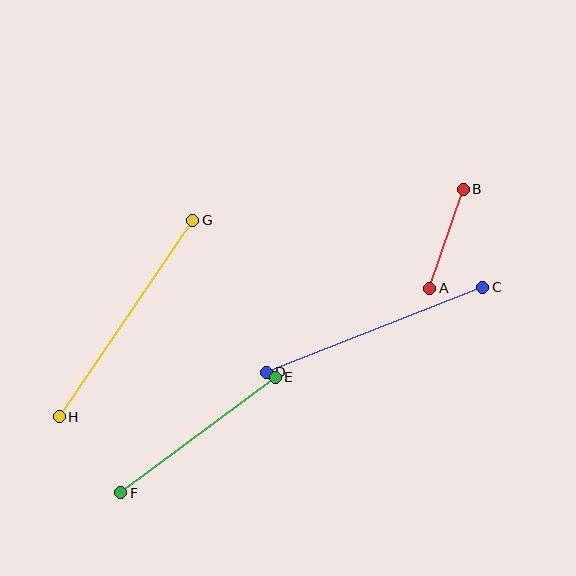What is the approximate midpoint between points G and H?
The midpoint is at approximately (126, 319) pixels.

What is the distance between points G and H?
The distance is approximately 237 pixels.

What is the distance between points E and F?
The distance is approximately 193 pixels.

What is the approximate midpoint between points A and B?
The midpoint is at approximately (446, 239) pixels.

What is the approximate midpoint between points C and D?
The midpoint is at approximately (375, 330) pixels.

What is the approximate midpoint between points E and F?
The midpoint is at approximately (198, 435) pixels.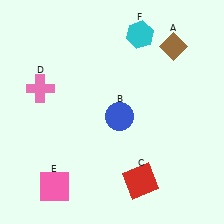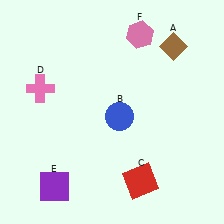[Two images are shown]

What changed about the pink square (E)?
In Image 1, E is pink. In Image 2, it changed to purple.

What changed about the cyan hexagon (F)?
In Image 1, F is cyan. In Image 2, it changed to pink.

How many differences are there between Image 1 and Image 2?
There are 2 differences between the two images.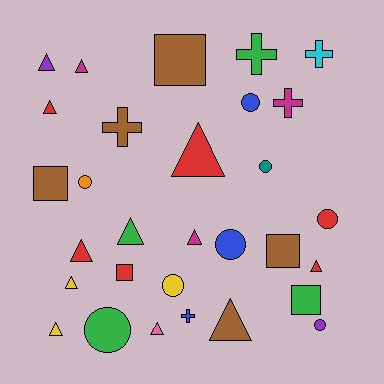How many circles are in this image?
There are 8 circles.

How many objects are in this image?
There are 30 objects.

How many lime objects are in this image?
There are no lime objects.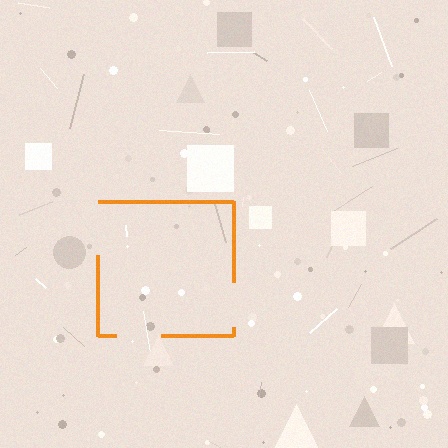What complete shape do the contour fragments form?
The contour fragments form a square.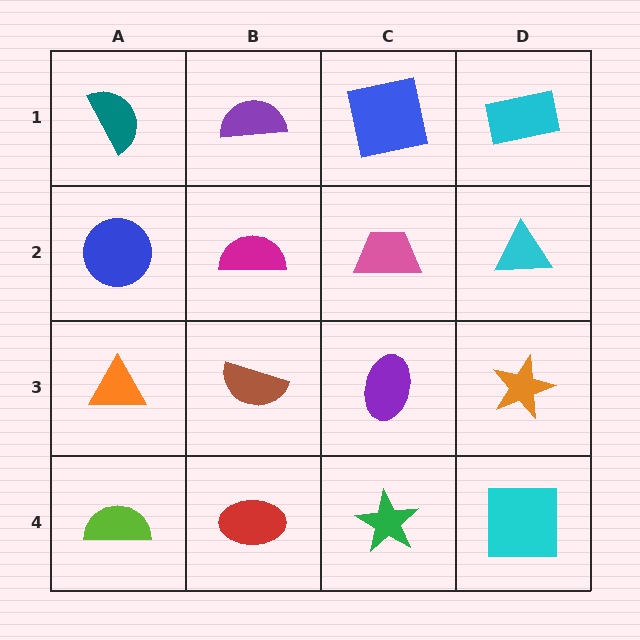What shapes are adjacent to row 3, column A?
A blue circle (row 2, column A), a lime semicircle (row 4, column A), a brown semicircle (row 3, column B).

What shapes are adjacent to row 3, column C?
A pink trapezoid (row 2, column C), a green star (row 4, column C), a brown semicircle (row 3, column B), an orange star (row 3, column D).